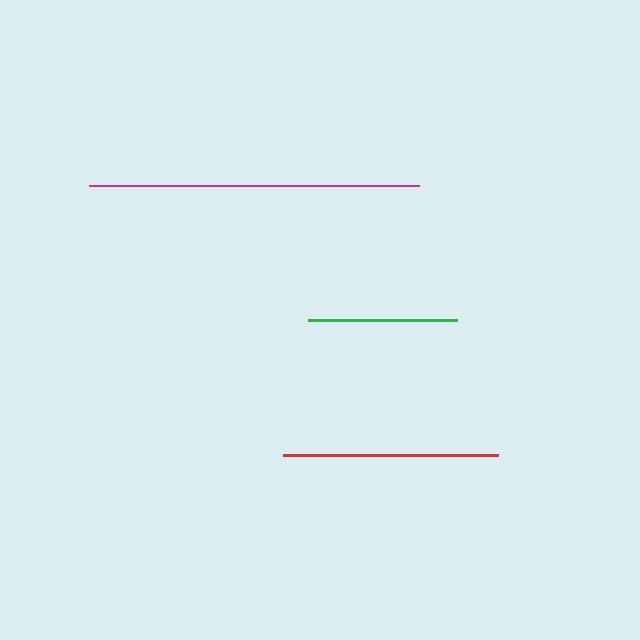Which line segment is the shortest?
The green line is the shortest at approximately 149 pixels.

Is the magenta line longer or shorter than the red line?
The magenta line is longer than the red line.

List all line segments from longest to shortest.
From longest to shortest: magenta, red, green.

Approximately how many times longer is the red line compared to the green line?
The red line is approximately 1.4 times the length of the green line.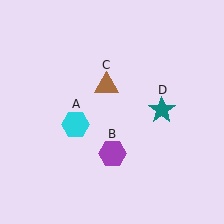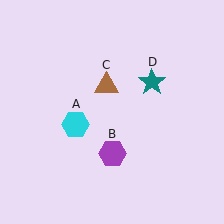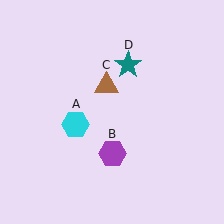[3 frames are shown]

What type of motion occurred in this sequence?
The teal star (object D) rotated counterclockwise around the center of the scene.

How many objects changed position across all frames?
1 object changed position: teal star (object D).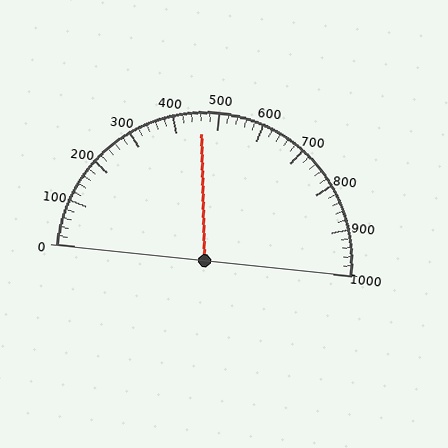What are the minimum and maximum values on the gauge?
The gauge ranges from 0 to 1000.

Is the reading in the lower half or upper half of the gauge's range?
The reading is in the lower half of the range (0 to 1000).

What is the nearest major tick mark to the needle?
The nearest major tick mark is 500.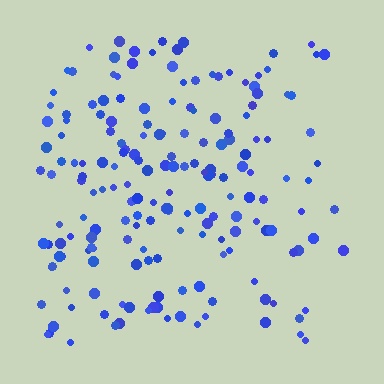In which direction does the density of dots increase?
From right to left, with the left side densest.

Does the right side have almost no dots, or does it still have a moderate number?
Still a moderate number, just noticeably fewer than the left.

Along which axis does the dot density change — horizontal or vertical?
Horizontal.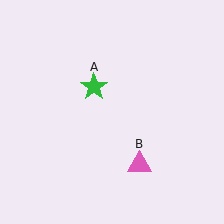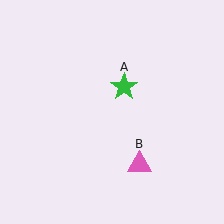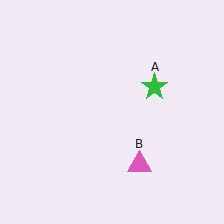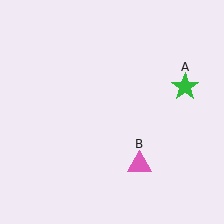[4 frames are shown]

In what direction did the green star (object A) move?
The green star (object A) moved right.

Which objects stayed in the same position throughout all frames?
Pink triangle (object B) remained stationary.